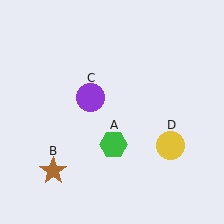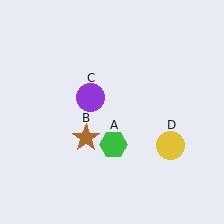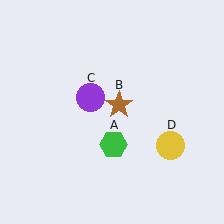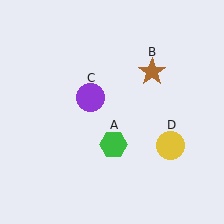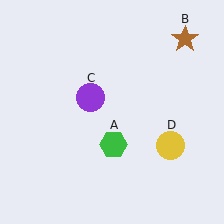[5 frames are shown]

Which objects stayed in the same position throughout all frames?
Green hexagon (object A) and purple circle (object C) and yellow circle (object D) remained stationary.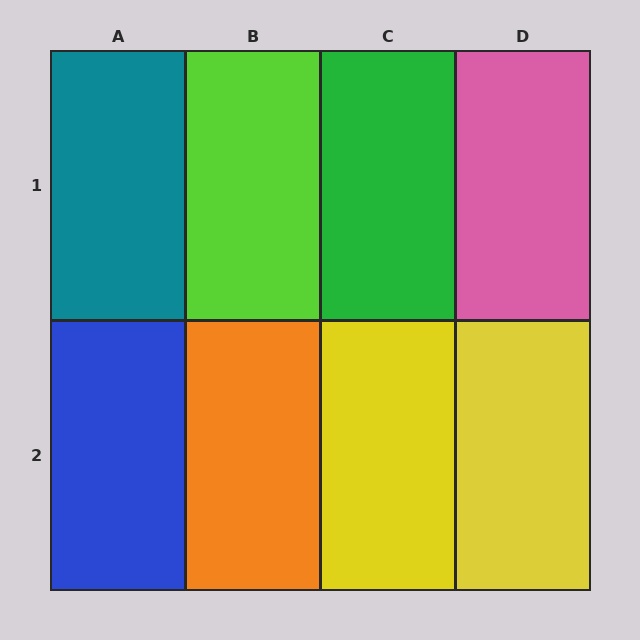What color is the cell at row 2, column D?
Yellow.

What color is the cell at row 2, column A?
Blue.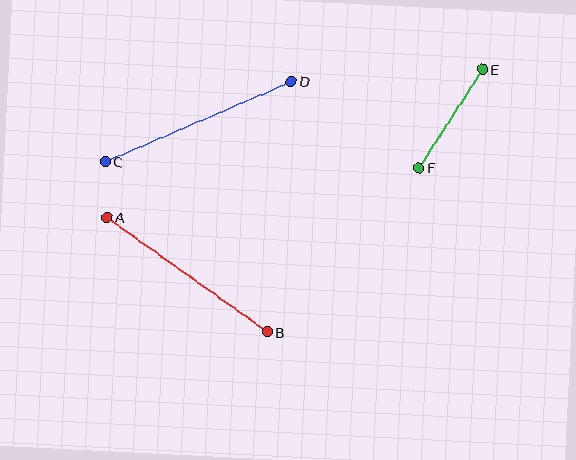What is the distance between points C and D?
The distance is approximately 203 pixels.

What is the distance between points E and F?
The distance is approximately 117 pixels.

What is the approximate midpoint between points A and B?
The midpoint is at approximately (187, 275) pixels.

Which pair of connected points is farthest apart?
Points C and D are farthest apart.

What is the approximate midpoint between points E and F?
The midpoint is at approximately (451, 119) pixels.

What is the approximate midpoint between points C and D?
The midpoint is at approximately (198, 121) pixels.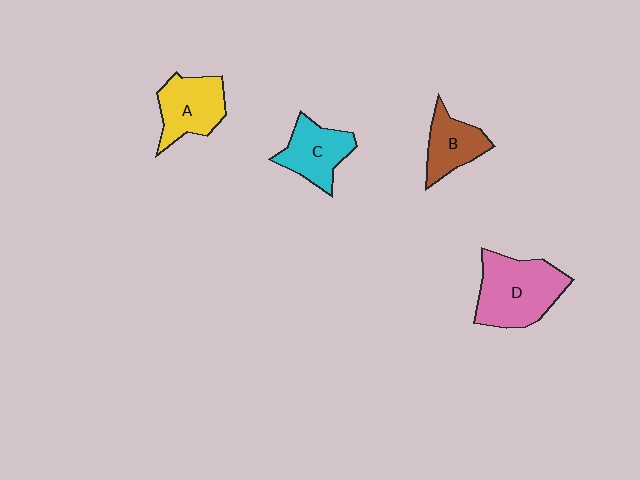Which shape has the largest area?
Shape D (pink).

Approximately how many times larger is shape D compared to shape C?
Approximately 1.5 times.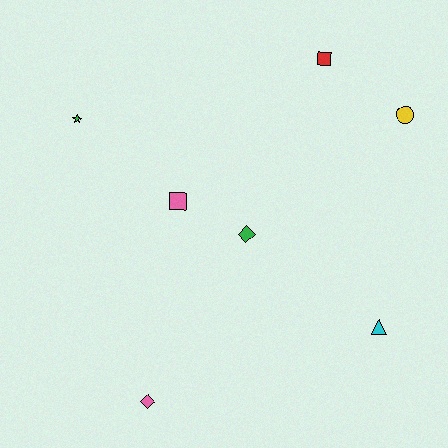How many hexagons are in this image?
There are no hexagons.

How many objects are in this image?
There are 7 objects.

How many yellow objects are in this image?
There is 1 yellow object.